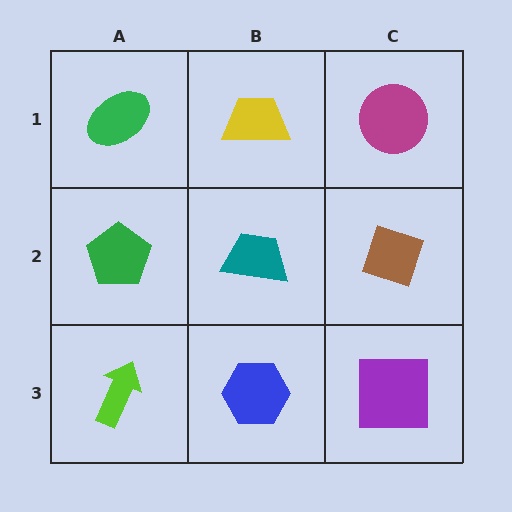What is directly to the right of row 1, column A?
A yellow trapezoid.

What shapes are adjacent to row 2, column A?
A green ellipse (row 1, column A), a lime arrow (row 3, column A), a teal trapezoid (row 2, column B).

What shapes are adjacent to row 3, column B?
A teal trapezoid (row 2, column B), a lime arrow (row 3, column A), a purple square (row 3, column C).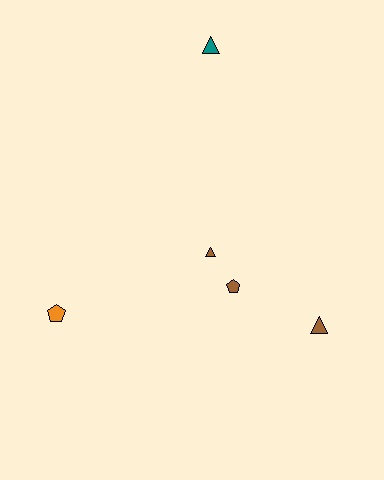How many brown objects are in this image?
There are 3 brown objects.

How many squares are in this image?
There are no squares.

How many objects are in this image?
There are 5 objects.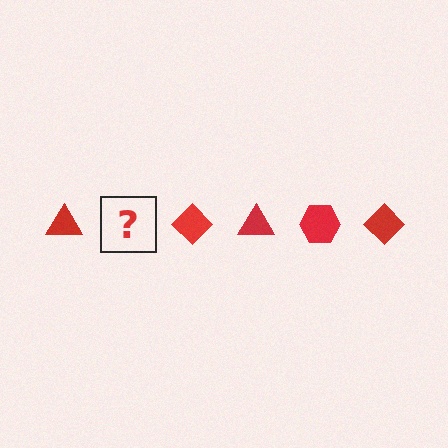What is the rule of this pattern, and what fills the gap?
The rule is that the pattern cycles through triangle, hexagon, diamond shapes in red. The gap should be filled with a red hexagon.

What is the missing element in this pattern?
The missing element is a red hexagon.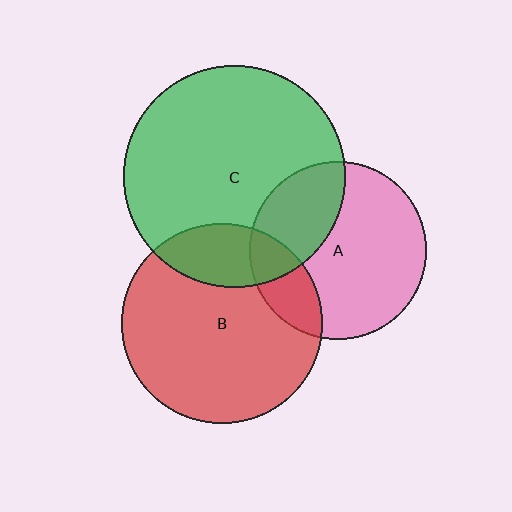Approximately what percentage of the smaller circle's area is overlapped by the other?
Approximately 20%.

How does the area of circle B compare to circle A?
Approximately 1.3 times.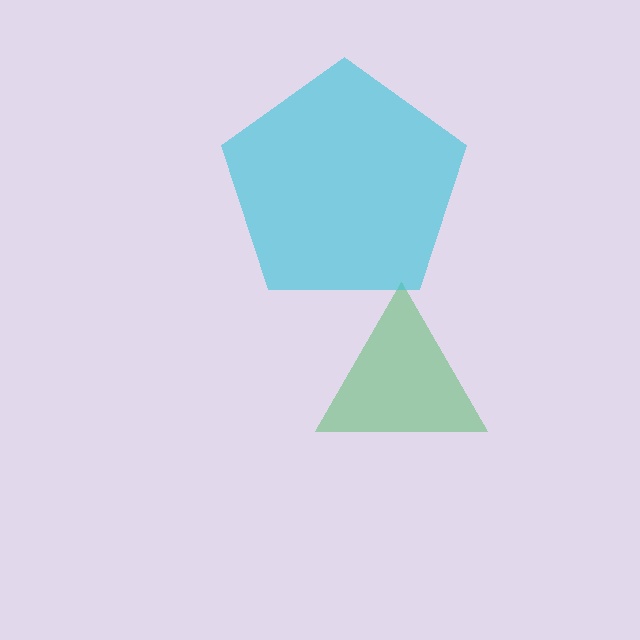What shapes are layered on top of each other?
The layered shapes are: a green triangle, a cyan pentagon.